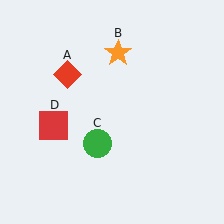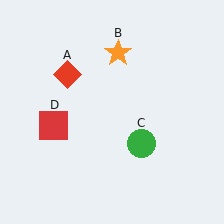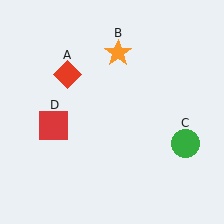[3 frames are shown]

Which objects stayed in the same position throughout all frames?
Red diamond (object A) and orange star (object B) and red square (object D) remained stationary.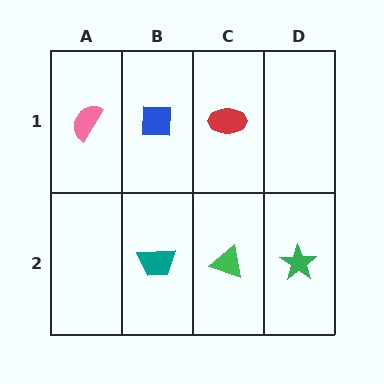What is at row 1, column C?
A red ellipse.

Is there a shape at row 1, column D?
No, that cell is empty.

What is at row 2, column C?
A green triangle.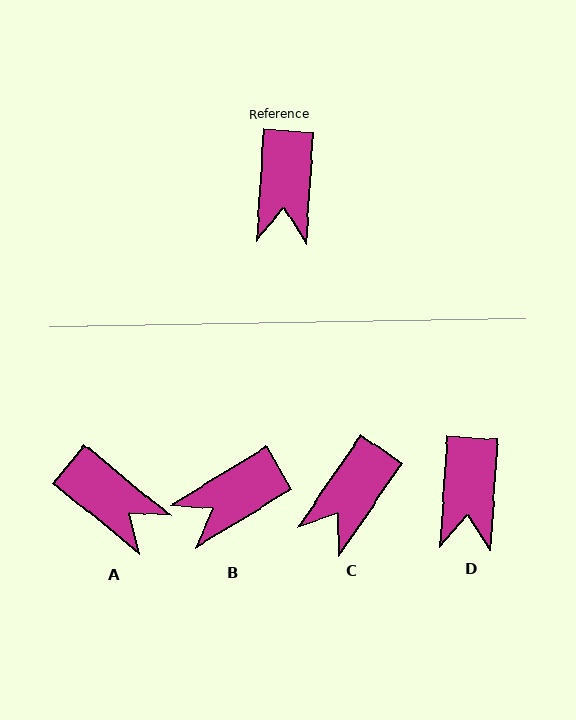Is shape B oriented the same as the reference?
No, it is off by about 55 degrees.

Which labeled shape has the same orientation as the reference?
D.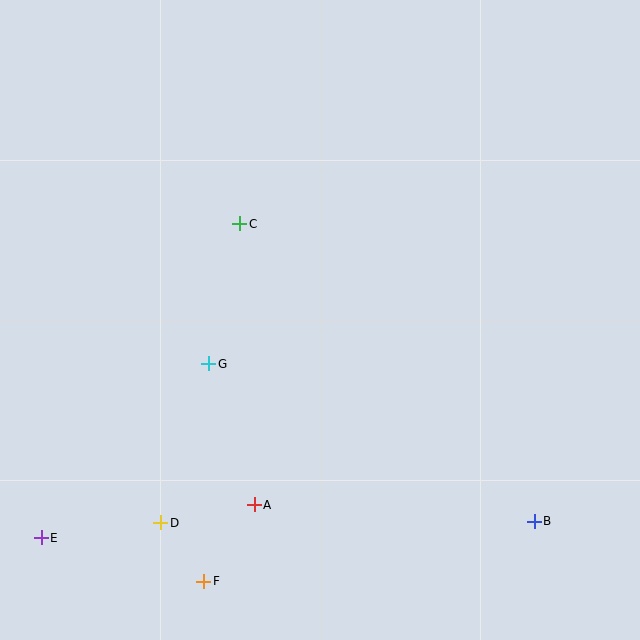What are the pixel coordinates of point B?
Point B is at (534, 521).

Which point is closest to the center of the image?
Point G at (209, 364) is closest to the center.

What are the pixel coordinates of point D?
Point D is at (161, 523).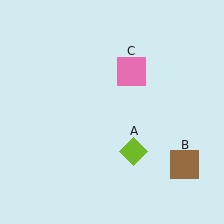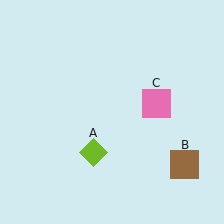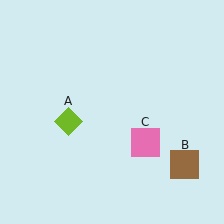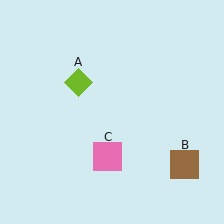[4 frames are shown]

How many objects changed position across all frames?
2 objects changed position: lime diamond (object A), pink square (object C).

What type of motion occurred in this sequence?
The lime diamond (object A), pink square (object C) rotated clockwise around the center of the scene.